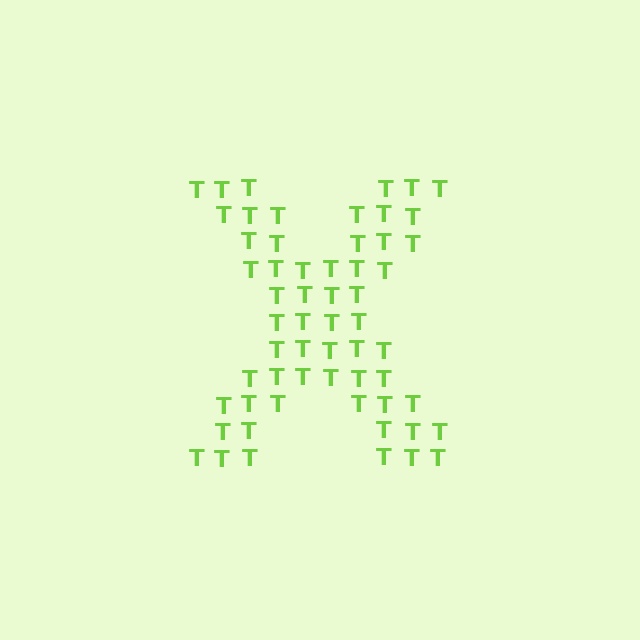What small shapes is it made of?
It is made of small letter T's.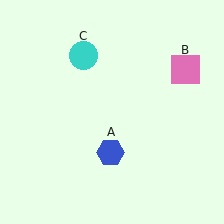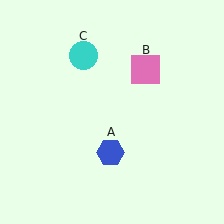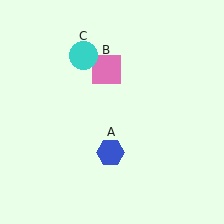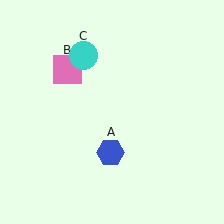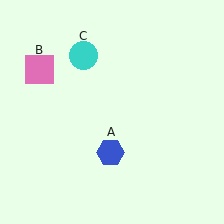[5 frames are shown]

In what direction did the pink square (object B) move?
The pink square (object B) moved left.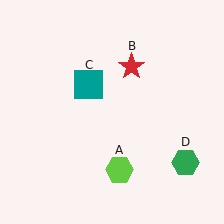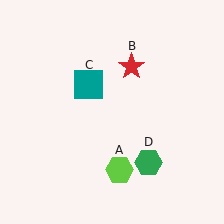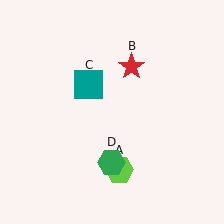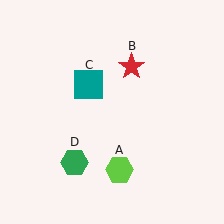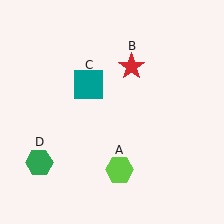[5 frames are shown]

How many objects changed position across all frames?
1 object changed position: green hexagon (object D).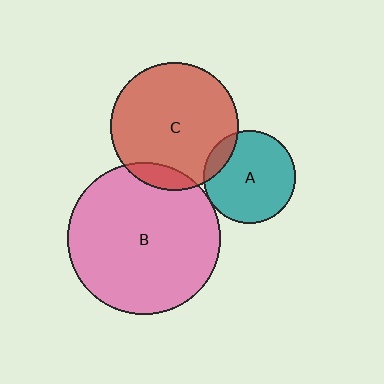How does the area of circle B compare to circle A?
Approximately 2.7 times.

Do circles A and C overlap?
Yes.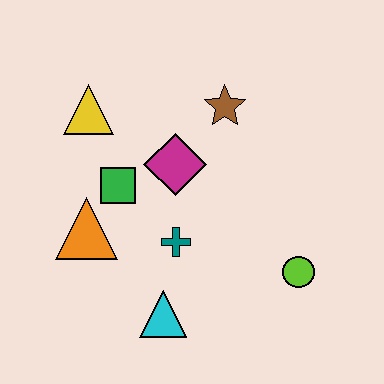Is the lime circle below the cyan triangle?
No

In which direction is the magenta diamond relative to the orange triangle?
The magenta diamond is to the right of the orange triangle.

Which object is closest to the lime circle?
The teal cross is closest to the lime circle.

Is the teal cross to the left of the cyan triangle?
No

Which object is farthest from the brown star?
The cyan triangle is farthest from the brown star.